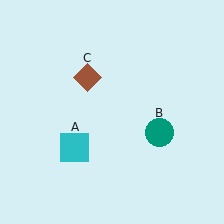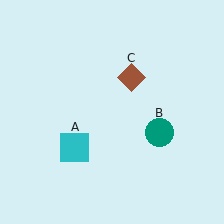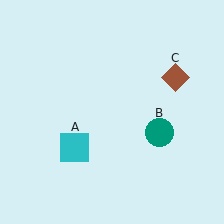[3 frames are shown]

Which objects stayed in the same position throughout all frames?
Cyan square (object A) and teal circle (object B) remained stationary.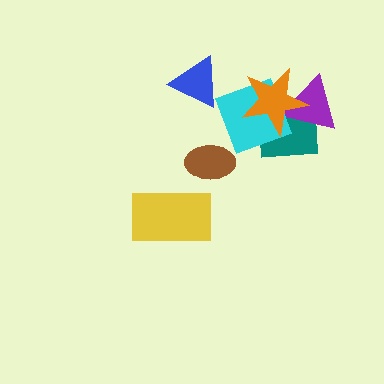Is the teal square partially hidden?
Yes, it is partially covered by another shape.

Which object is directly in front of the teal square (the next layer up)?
The purple triangle is directly in front of the teal square.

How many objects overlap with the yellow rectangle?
0 objects overlap with the yellow rectangle.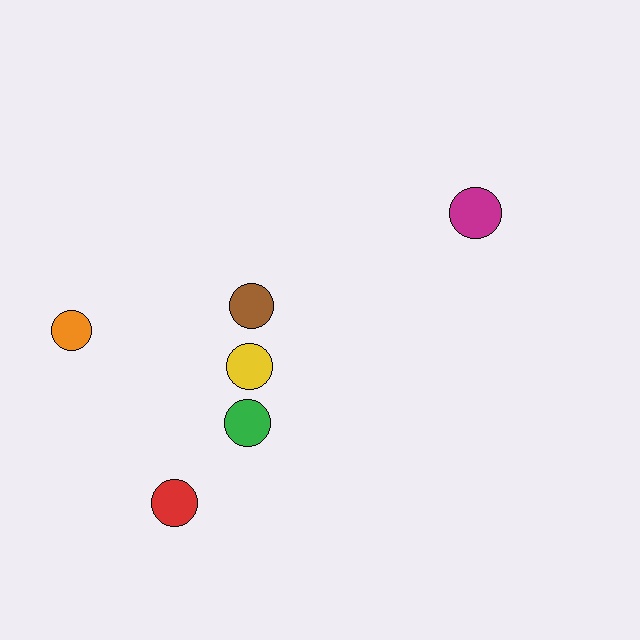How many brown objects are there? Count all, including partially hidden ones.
There is 1 brown object.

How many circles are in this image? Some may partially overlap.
There are 6 circles.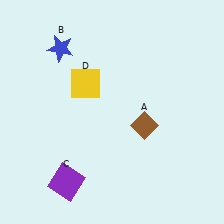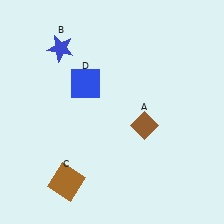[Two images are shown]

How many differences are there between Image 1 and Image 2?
There are 2 differences between the two images.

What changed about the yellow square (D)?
In Image 1, D is yellow. In Image 2, it changed to blue.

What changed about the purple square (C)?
In Image 1, C is purple. In Image 2, it changed to brown.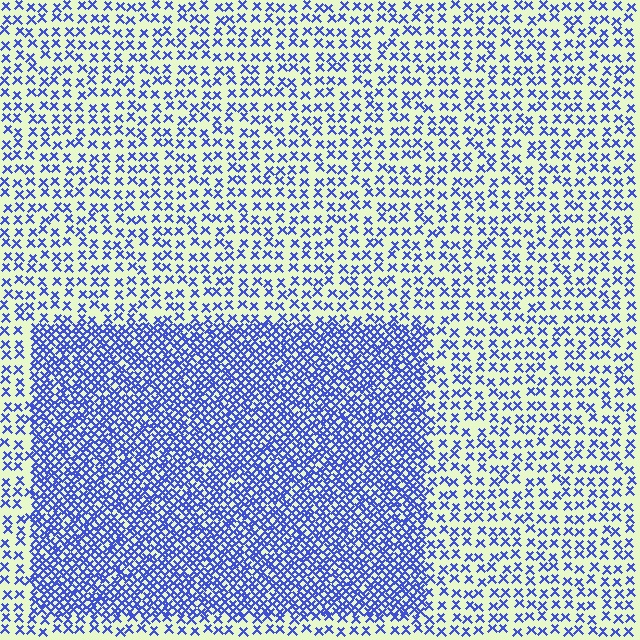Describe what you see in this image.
The image contains small blue elements arranged at two different densities. A rectangle-shaped region is visible where the elements are more densely packed than the surrounding area.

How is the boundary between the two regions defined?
The boundary is defined by a change in element density (approximately 2.5x ratio). All elements are the same color, size, and shape.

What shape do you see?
I see a rectangle.